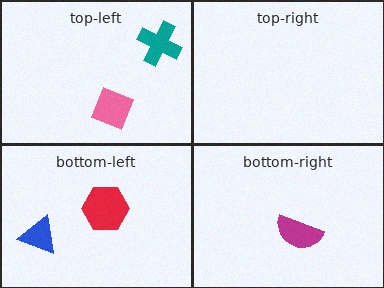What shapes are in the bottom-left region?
The red hexagon, the blue triangle.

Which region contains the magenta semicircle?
The bottom-right region.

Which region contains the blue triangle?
The bottom-left region.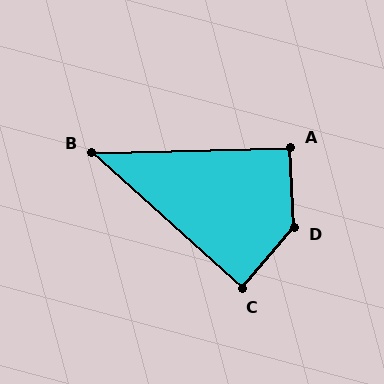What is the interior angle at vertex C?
Approximately 89 degrees (approximately right).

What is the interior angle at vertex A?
Approximately 91 degrees (approximately right).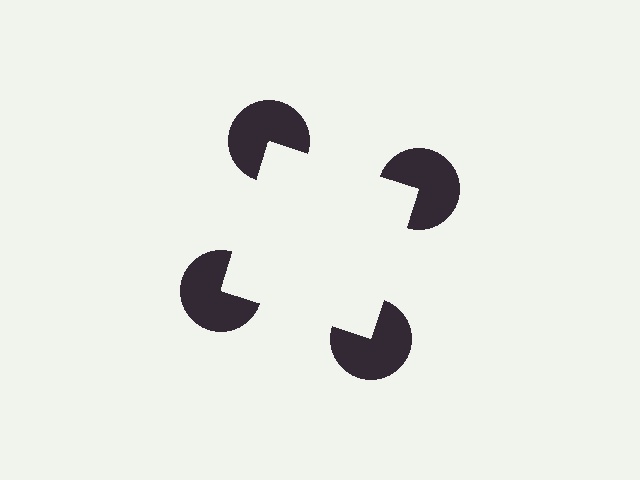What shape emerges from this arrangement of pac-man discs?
An illusory square — its edges are inferred from the aligned wedge cuts in the pac-man discs, not physically drawn.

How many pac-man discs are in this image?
There are 4 — one at each vertex of the illusory square.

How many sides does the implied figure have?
4 sides.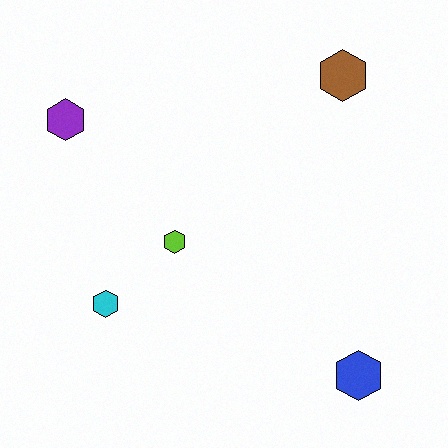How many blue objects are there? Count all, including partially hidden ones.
There is 1 blue object.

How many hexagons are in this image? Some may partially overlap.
There are 5 hexagons.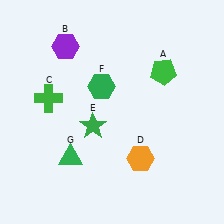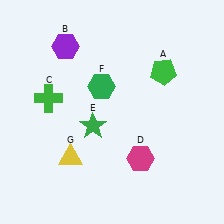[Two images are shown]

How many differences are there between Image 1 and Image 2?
There are 2 differences between the two images.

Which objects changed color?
D changed from orange to magenta. G changed from green to yellow.